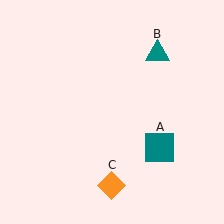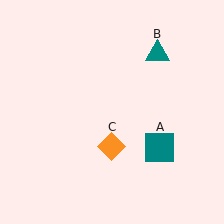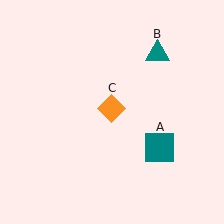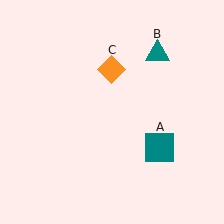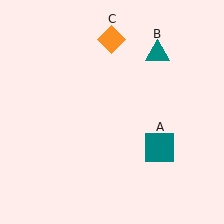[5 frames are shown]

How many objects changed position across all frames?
1 object changed position: orange diamond (object C).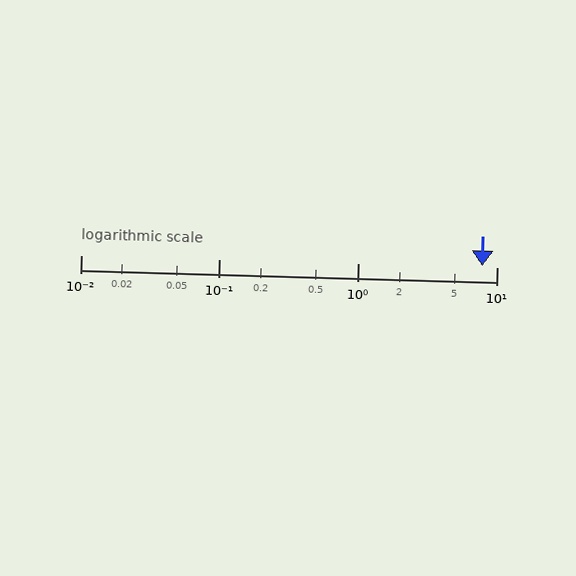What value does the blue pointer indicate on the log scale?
The pointer indicates approximately 7.8.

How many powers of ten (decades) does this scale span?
The scale spans 3 decades, from 0.01 to 10.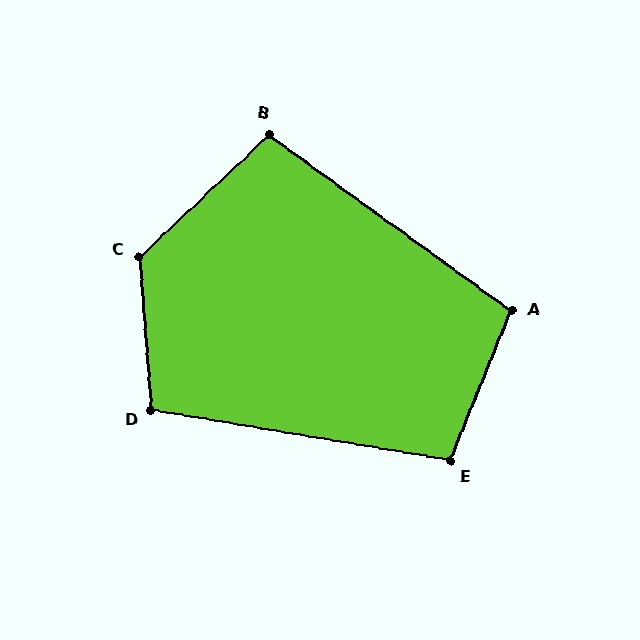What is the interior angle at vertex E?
Approximately 103 degrees (obtuse).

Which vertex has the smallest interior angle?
B, at approximately 101 degrees.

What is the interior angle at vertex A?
Approximately 104 degrees (obtuse).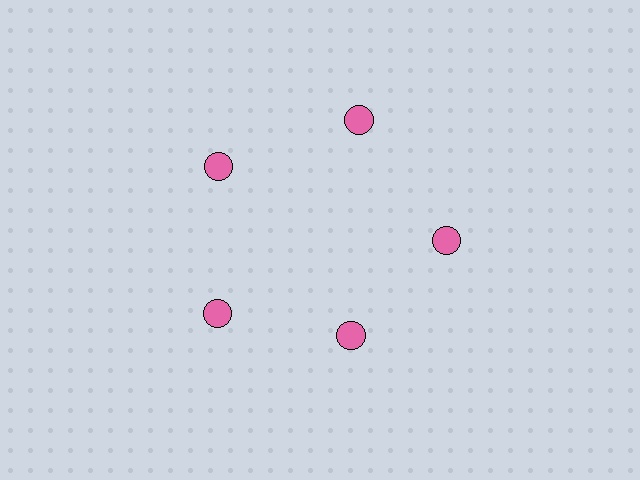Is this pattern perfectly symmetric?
No. The 5 pink circles are arranged in a ring, but one element near the 5 o'clock position is pulled inward toward the center, breaking the 5-fold rotational symmetry.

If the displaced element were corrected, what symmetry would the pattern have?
It would have 5-fold rotational symmetry — the pattern would map onto itself every 72 degrees.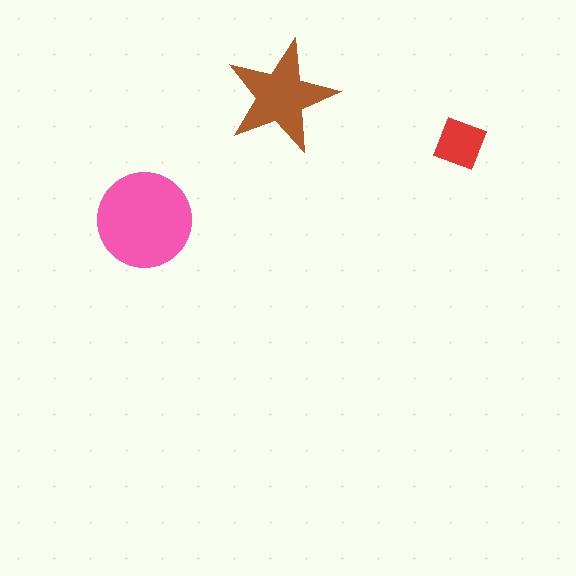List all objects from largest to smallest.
The pink circle, the brown star, the red diamond.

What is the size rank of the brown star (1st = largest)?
2nd.